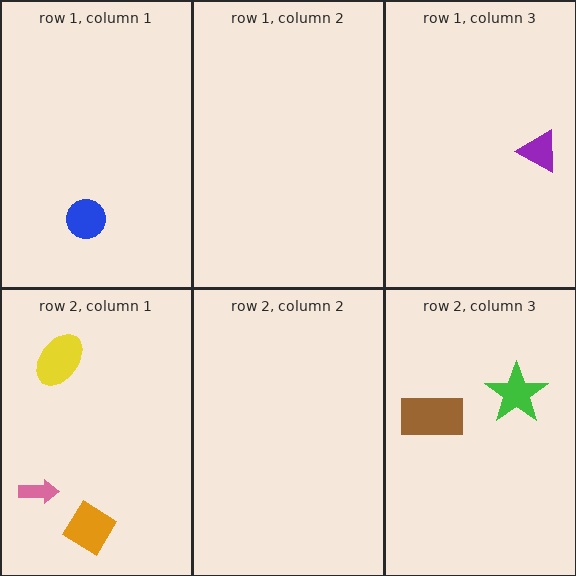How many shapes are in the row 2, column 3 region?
2.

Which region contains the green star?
The row 2, column 3 region.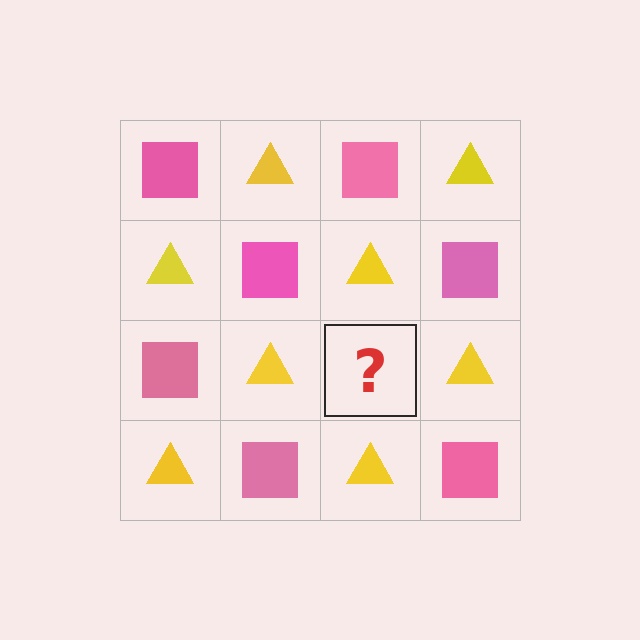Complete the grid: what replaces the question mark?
The question mark should be replaced with a pink square.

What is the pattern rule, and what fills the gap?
The rule is that it alternates pink square and yellow triangle in a checkerboard pattern. The gap should be filled with a pink square.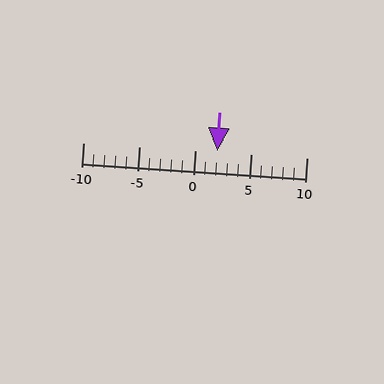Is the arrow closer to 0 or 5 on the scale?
The arrow is closer to 0.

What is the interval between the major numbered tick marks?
The major tick marks are spaced 5 units apart.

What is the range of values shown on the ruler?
The ruler shows values from -10 to 10.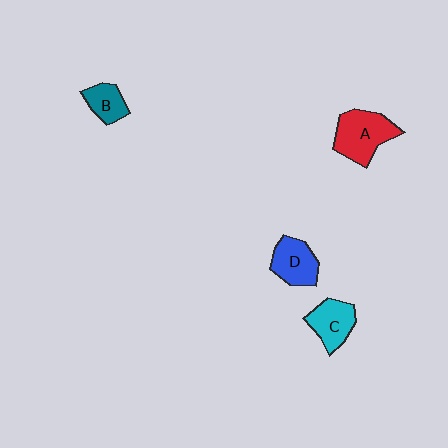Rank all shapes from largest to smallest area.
From largest to smallest: A (red), D (blue), C (cyan), B (teal).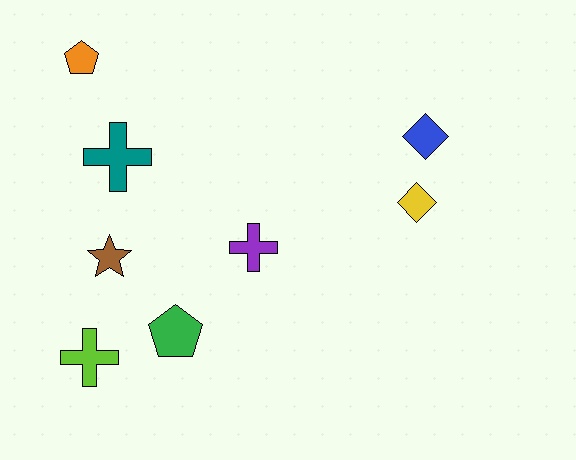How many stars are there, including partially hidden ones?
There is 1 star.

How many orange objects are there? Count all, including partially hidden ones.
There is 1 orange object.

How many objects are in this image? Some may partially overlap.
There are 8 objects.